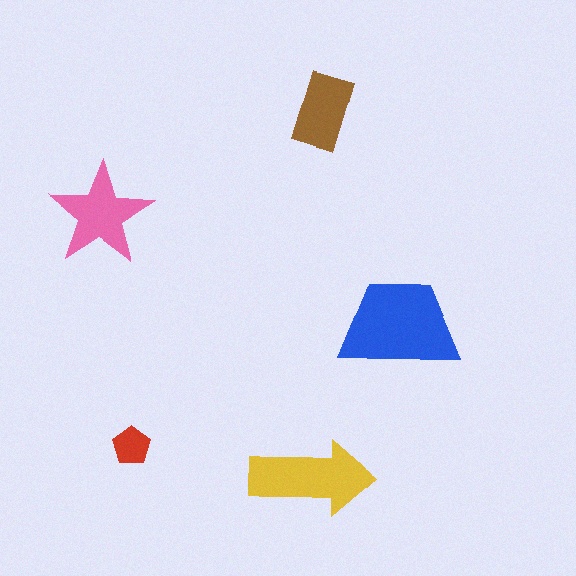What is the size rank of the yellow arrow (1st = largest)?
2nd.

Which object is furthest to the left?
The pink star is leftmost.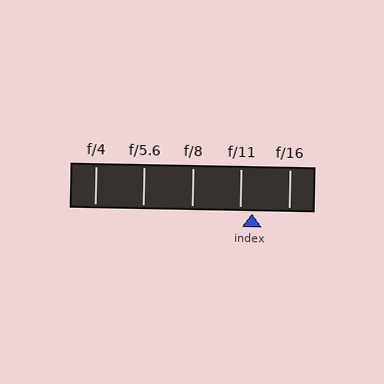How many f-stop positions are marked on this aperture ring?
There are 5 f-stop positions marked.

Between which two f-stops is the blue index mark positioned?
The index mark is between f/11 and f/16.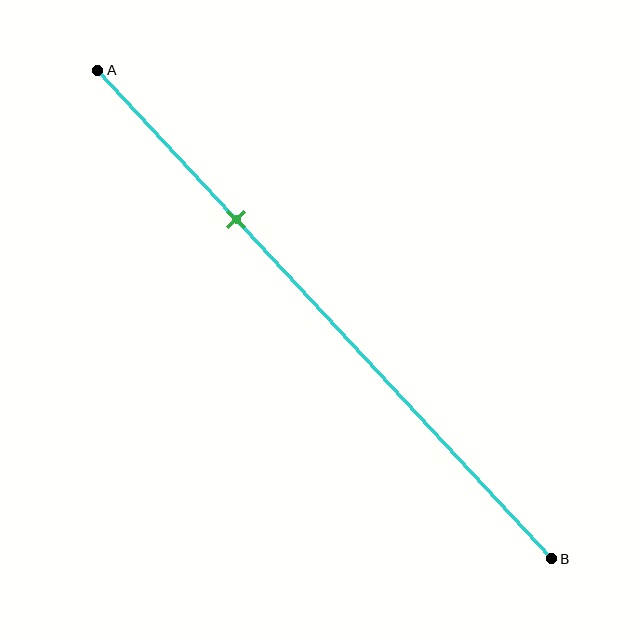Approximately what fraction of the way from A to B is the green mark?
The green mark is approximately 30% of the way from A to B.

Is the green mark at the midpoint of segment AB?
No, the mark is at about 30% from A, not at the 50% midpoint.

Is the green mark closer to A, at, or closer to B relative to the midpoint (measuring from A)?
The green mark is closer to point A than the midpoint of segment AB.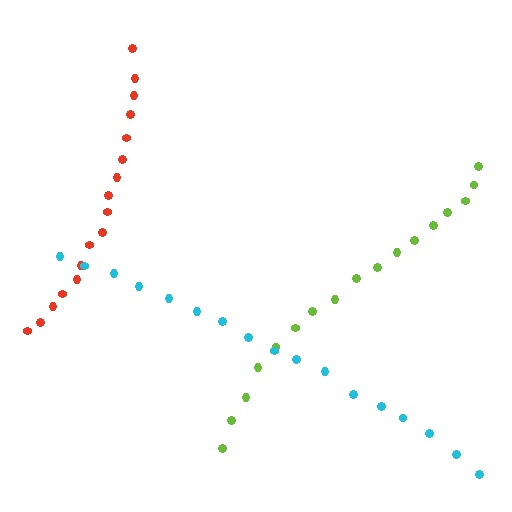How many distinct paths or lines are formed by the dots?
There are 3 distinct paths.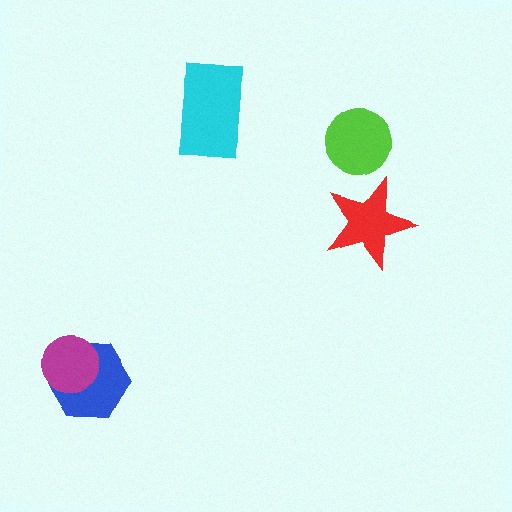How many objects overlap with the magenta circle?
1 object overlaps with the magenta circle.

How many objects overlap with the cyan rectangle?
0 objects overlap with the cyan rectangle.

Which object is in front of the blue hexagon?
The magenta circle is in front of the blue hexagon.